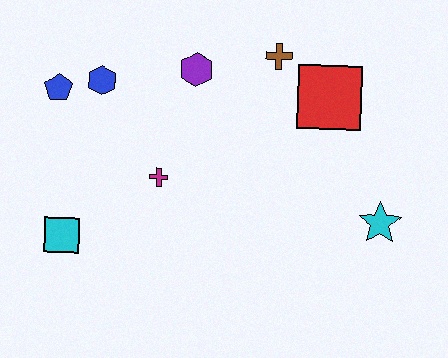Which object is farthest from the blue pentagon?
The cyan star is farthest from the blue pentagon.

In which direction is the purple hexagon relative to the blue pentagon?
The purple hexagon is to the right of the blue pentagon.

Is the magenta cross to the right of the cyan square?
Yes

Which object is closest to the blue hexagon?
The blue pentagon is closest to the blue hexagon.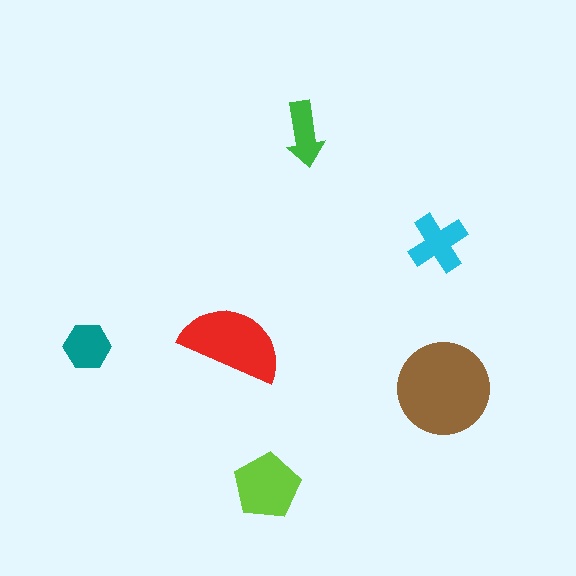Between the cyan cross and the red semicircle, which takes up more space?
The red semicircle.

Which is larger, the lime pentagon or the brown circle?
The brown circle.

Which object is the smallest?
The green arrow.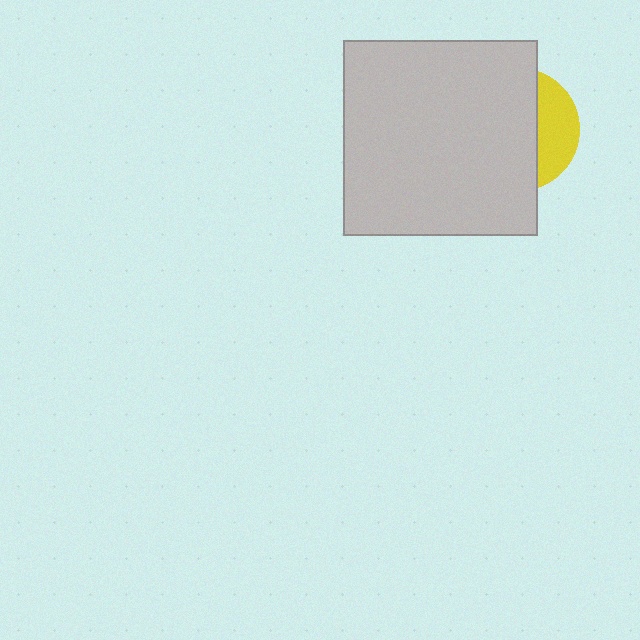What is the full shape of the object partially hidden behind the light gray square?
The partially hidden object is a yellow circle.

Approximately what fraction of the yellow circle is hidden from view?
Roughly 69% of the yellow circle is hidden behind the light gray square.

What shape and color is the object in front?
The object in front is a light gray square.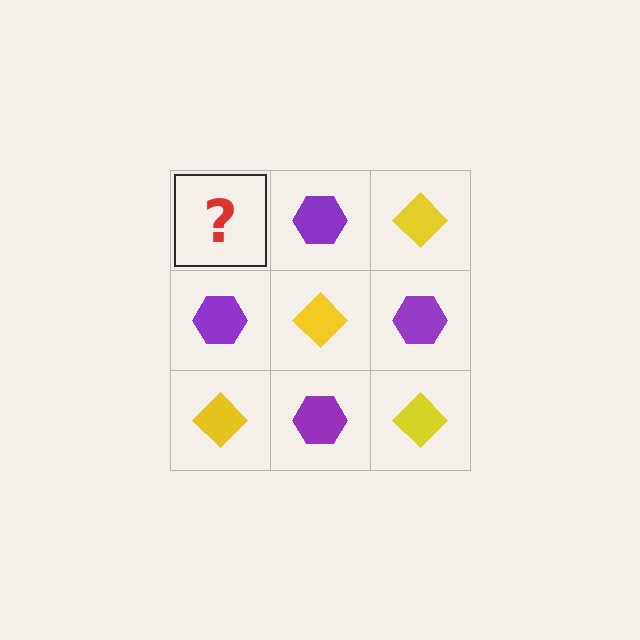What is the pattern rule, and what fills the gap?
The rule is that it alternates yellow diamond and purple hexagon in a checkerboard pattern. The gap should be filled with a yellow diamond.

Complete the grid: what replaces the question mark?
The question mark should be replaced with a yellow diamond.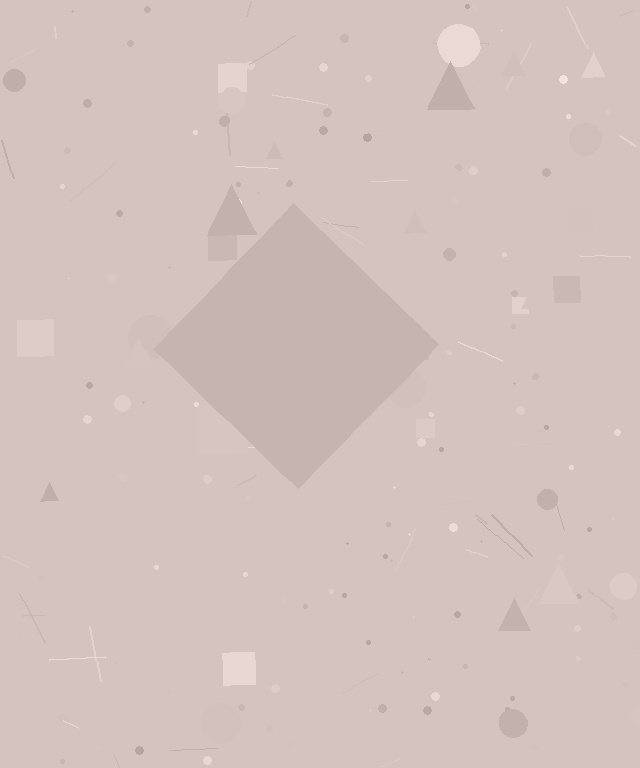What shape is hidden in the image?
A diamond is hidden in the image.